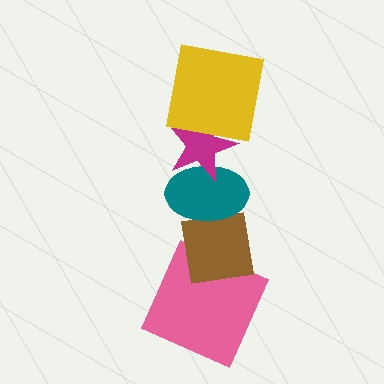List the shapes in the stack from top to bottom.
From top to bottom: the yellow square, the magenta star, the teal ellipse, the brown square, the pink square.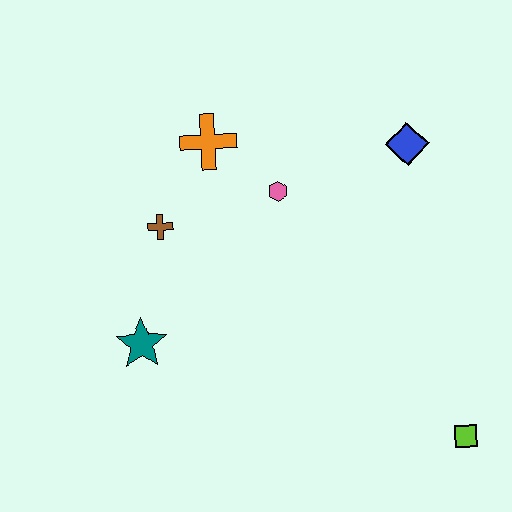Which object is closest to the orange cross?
The pink hexagon is closest to the orange cross.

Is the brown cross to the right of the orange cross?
No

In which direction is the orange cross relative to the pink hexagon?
The orange cross is to the left of the pink hexagon.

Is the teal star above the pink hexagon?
No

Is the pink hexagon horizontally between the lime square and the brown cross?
Yes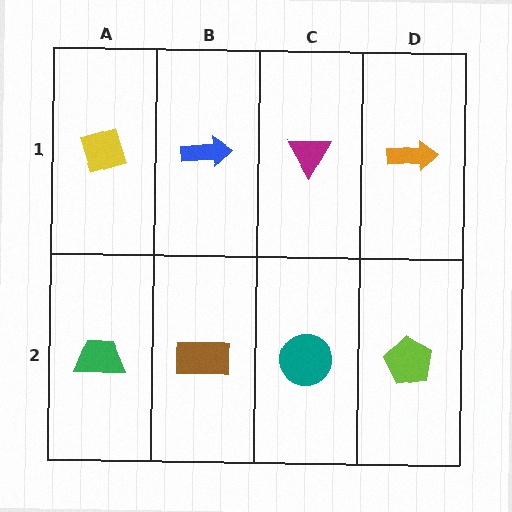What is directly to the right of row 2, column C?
A lime pentagon.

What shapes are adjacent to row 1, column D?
A lime pentagon (row 2, column D), a magenta triangle (row 1, column C).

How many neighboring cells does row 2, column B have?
3.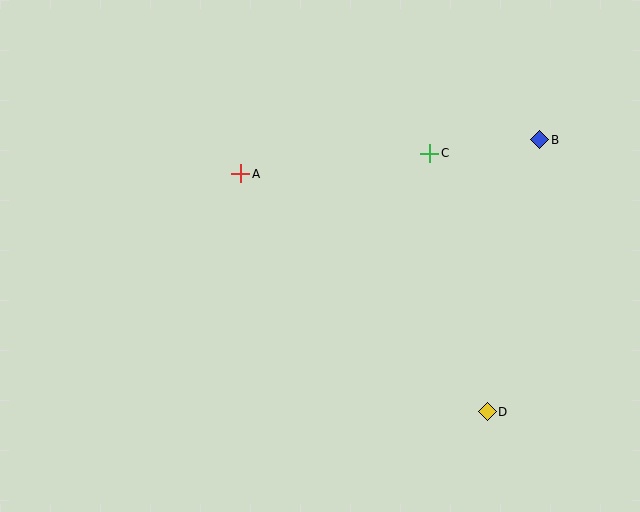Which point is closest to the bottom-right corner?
Point D is closest to the bottom-right corner.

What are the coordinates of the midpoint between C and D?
The midpoint between C and D is at (458, 283).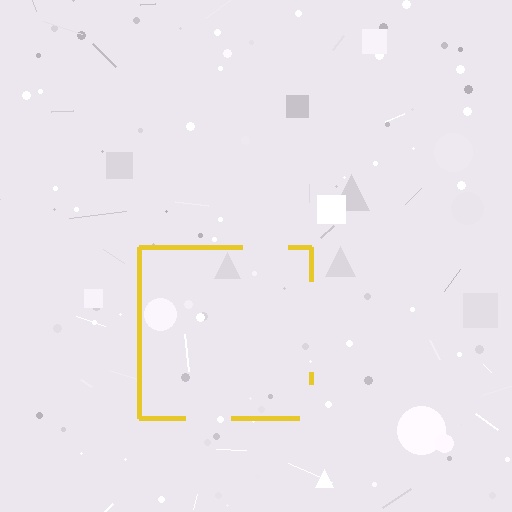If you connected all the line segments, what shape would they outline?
They would outline a square.